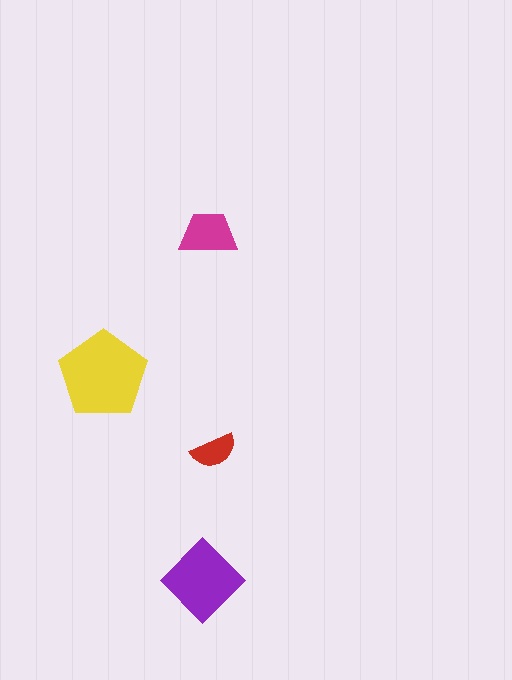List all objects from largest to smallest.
The yellow pentagon, the purple diamond, the magenta trapezoid, the red semicircle.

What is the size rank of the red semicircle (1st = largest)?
4th.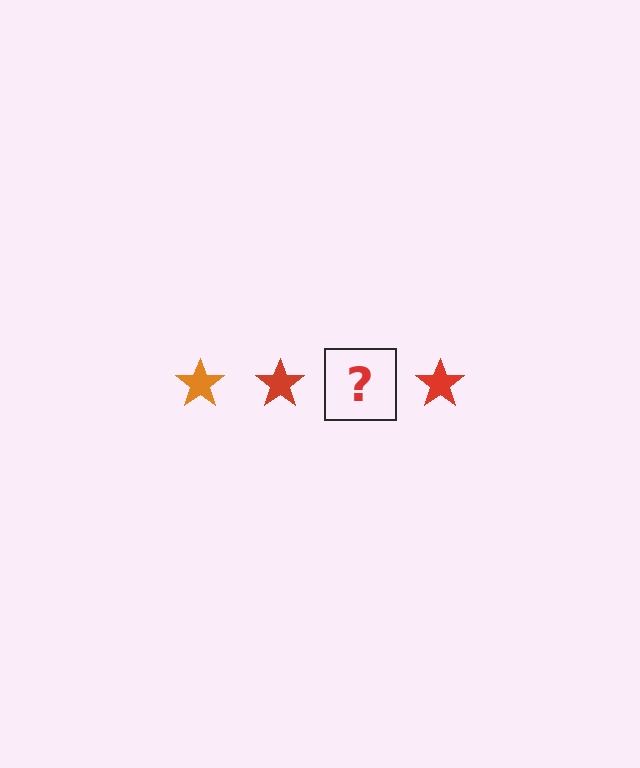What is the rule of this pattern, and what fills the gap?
The rule is that the pattern cycles through orange, red stars. The gap should be filled with an orange star.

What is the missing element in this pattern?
The missing element is an orange star.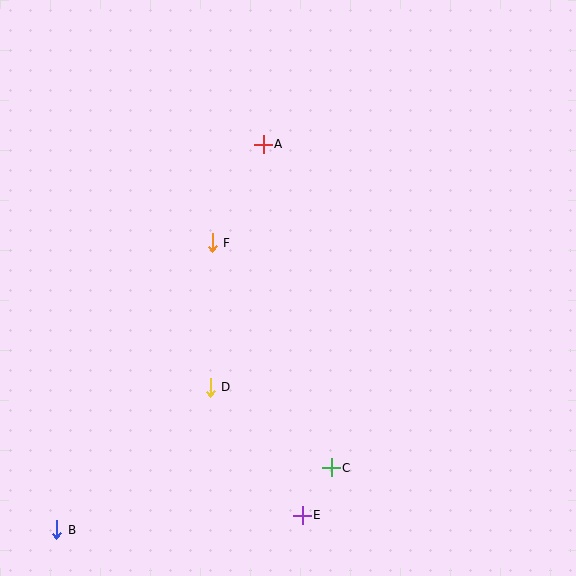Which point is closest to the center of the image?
Point F at (212, 243) is closest to the center.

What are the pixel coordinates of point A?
Point A is at (263, 144).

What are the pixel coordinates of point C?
Point C is at (331, 468).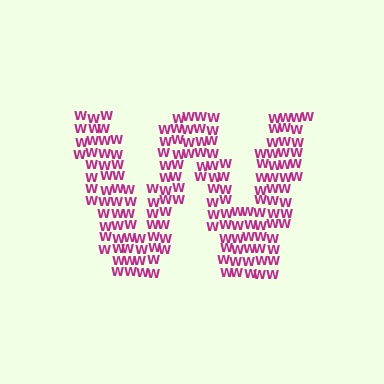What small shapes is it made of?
It is made of small letter W's.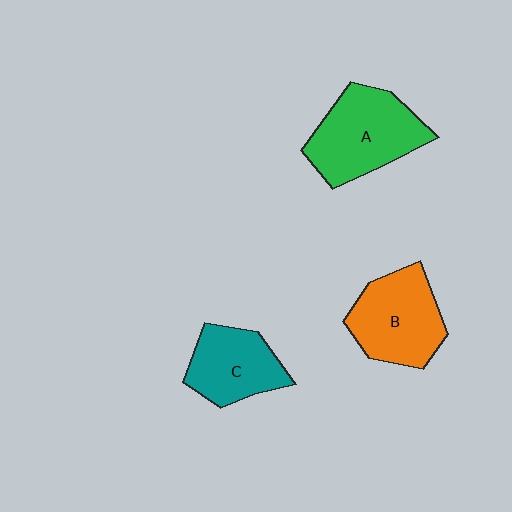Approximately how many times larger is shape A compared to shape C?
Approximately 1.4 times.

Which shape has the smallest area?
Shape C (teal).